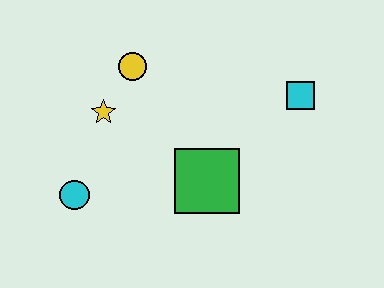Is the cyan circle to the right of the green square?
No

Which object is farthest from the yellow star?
The cyan square is farthest from the yellow star.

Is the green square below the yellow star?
Yes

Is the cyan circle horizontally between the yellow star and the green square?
No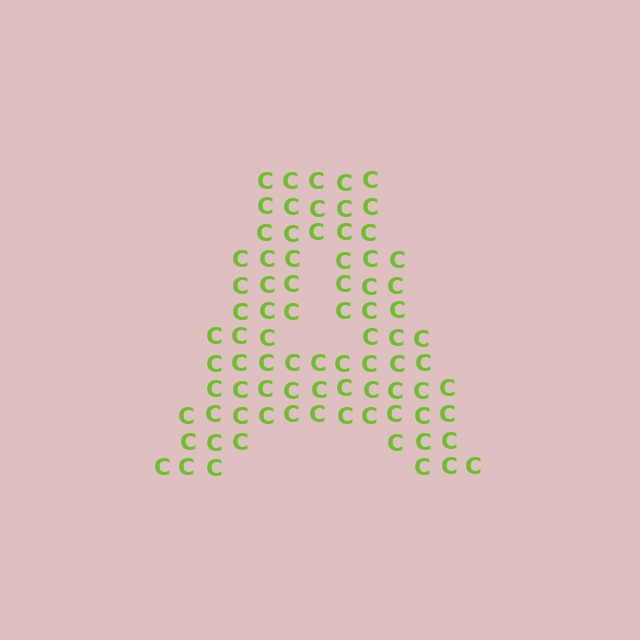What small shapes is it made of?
It is made of small letter C's.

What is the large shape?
The large shape is the letter A.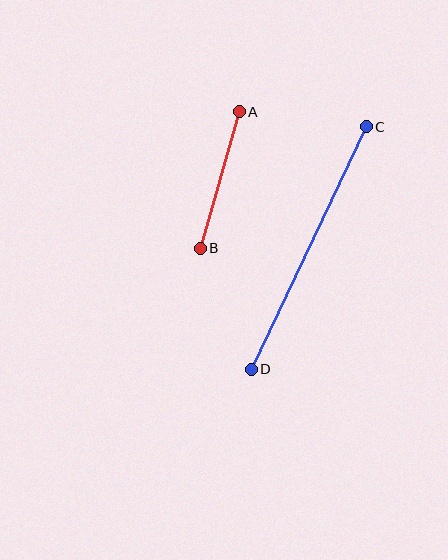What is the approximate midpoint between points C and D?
The midpoint is at approximately (309, 248) pixels.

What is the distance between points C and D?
The distance is approximately 269 pixels.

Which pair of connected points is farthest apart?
Points C and D are farthest apart.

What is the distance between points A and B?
The distance is approximately 142 pixels.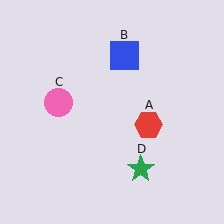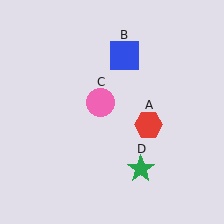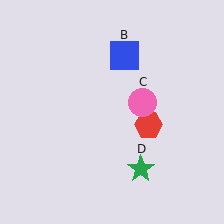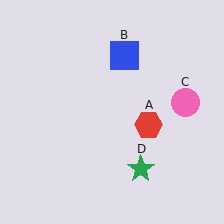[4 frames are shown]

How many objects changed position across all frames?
1 object changed position: pink circle (object C).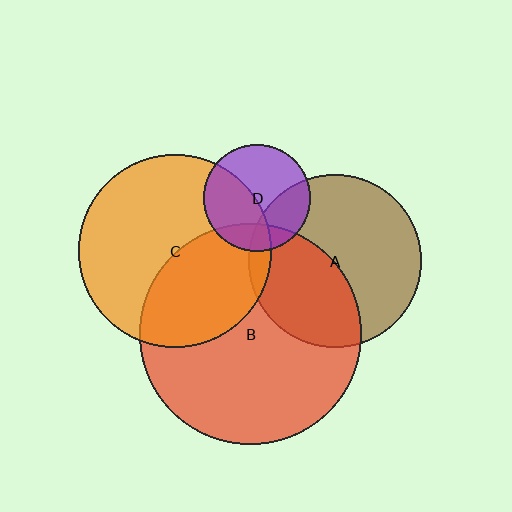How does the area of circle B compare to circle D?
Approximately 4.3 times.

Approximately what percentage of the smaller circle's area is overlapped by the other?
Approximately 40%.